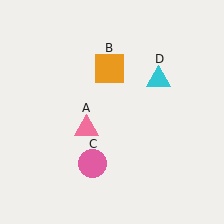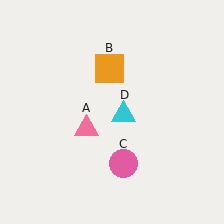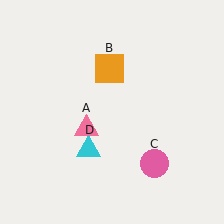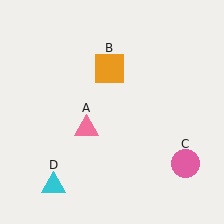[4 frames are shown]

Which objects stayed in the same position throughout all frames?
Pink triangle (object A) and orange square (object B) remained stationary.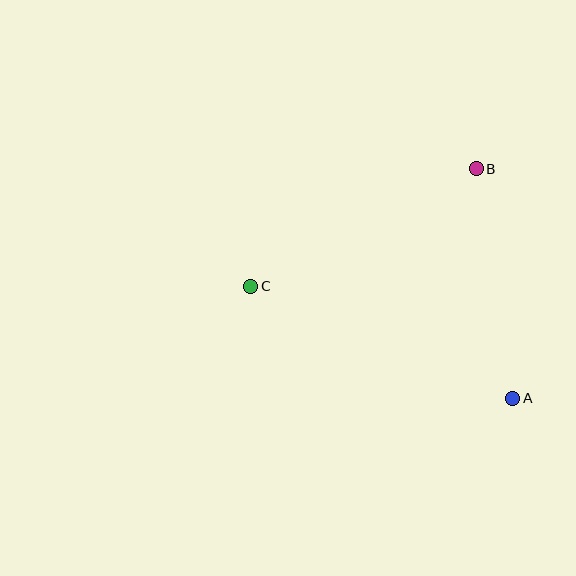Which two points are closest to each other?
Points A and B are closest to each other.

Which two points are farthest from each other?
Points A and C are farthest from each other.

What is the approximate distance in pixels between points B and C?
The distance between B and C is approximately 254 pixels.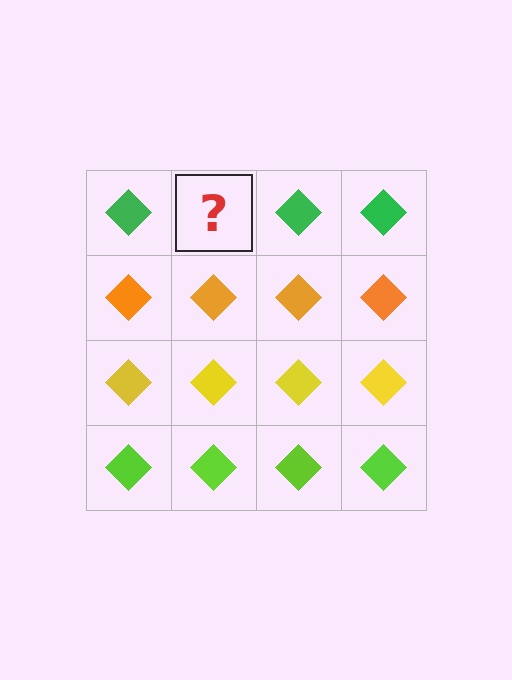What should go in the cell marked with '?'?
The missing cell should contain a green diamond.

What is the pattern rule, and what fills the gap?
The rule is that each row has a consistent color. The gap should be filled with a green diamond.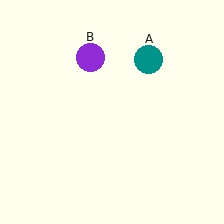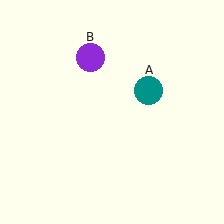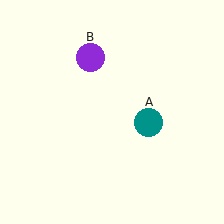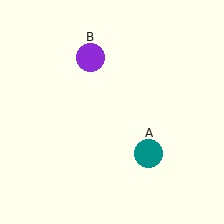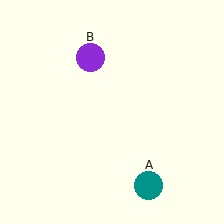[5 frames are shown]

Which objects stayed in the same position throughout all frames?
Purple circle (object B) remained stationary.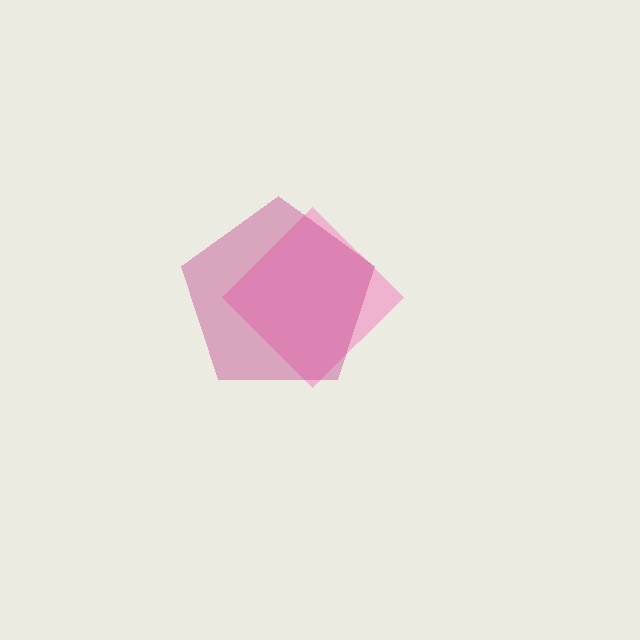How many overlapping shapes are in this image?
There are 2 overlapping shapes in the image.